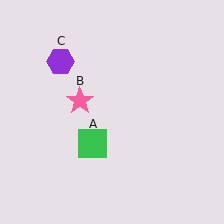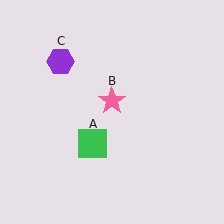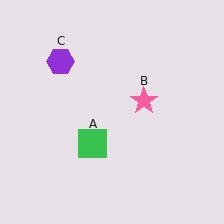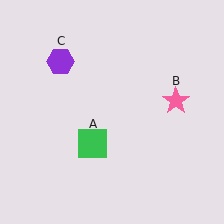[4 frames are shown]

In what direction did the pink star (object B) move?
The pink star (object B) moved right.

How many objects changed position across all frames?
1 object changed position: pink star (object B).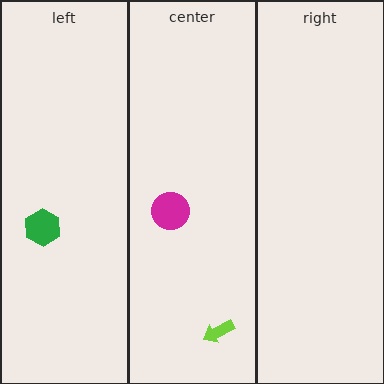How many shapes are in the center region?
2.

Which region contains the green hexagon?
The left region.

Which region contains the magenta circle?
The center region.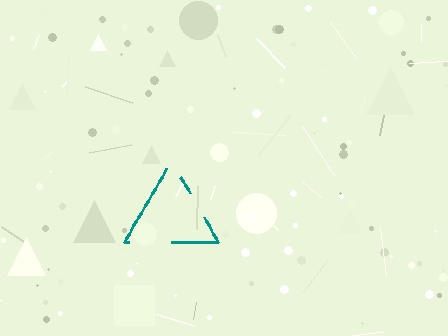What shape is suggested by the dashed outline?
The dashed outline suggests a triangle.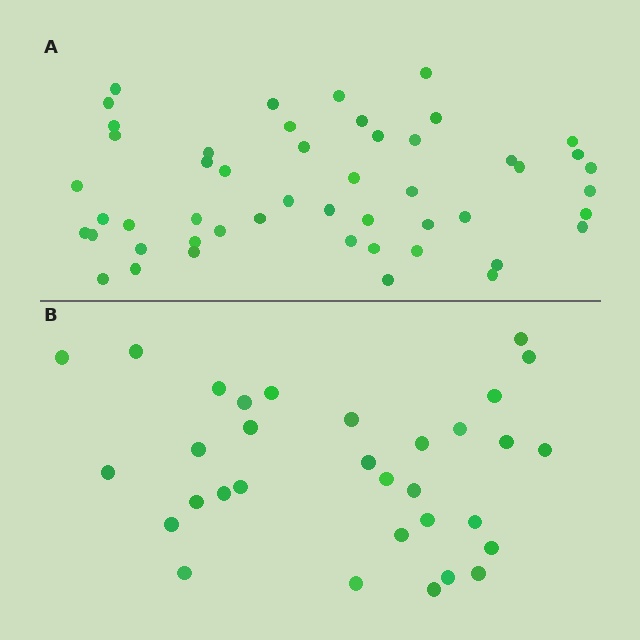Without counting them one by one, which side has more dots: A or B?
Region A (the top region) has more dots.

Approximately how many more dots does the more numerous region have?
Region A has approximately 20 more dots than region B.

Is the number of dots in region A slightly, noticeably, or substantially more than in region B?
Region A has substantially more. The ratio is roughly 1.6 to 1.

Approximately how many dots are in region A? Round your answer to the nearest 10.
About 50 dots.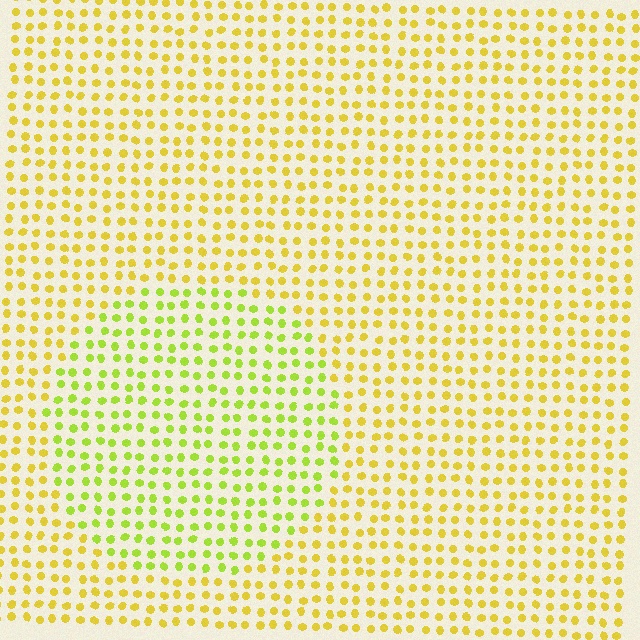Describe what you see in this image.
The image is filled with small yellow elements in a uniform arrangement. A circle-shaped region is visible where the elements are tinted to a slightly different hue, forming a subtle color boundary.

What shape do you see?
I see a circle.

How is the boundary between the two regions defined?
The boundary is defined purely by a slight shift in hue (about 30 degrees). Spacing, size, and orientation are identical on both sides.